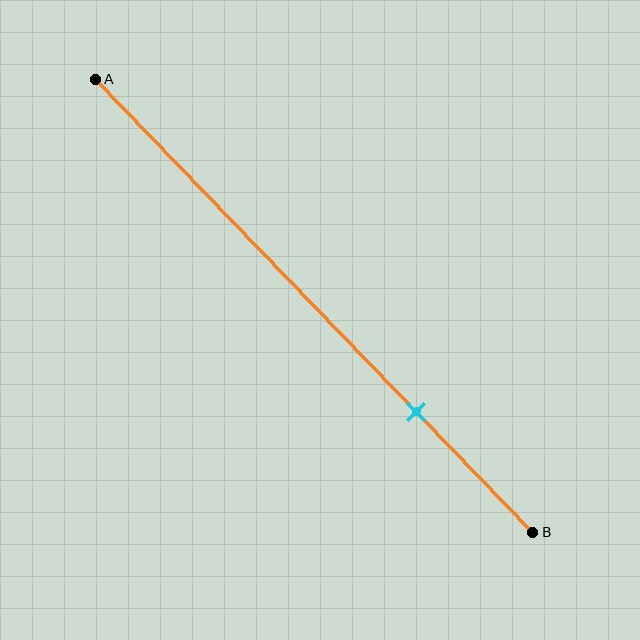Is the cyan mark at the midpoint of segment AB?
No, the mark is at about 75% from A, not at the 50% midpoint.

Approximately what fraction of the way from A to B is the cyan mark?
The cyan mark is approximately 75% of the way from A to B.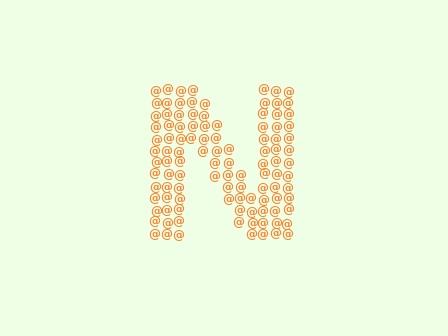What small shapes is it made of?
It is made of small at signs.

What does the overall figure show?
The overall figure shows the letter N.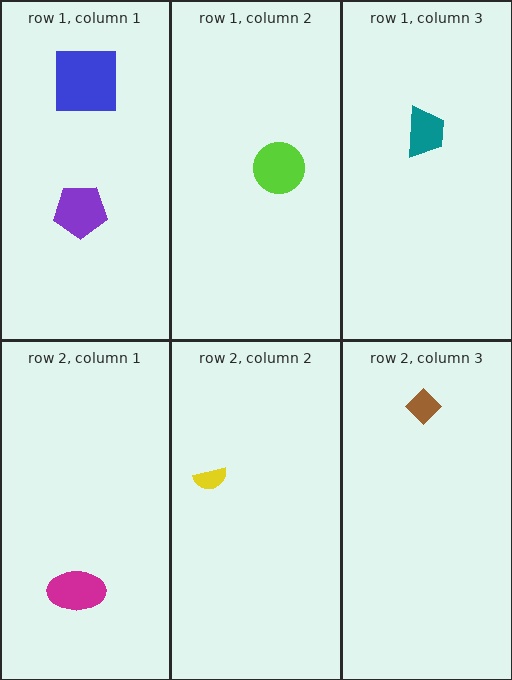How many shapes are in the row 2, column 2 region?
1.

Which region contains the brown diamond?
The row 2, column 3 region.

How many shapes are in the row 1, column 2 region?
1.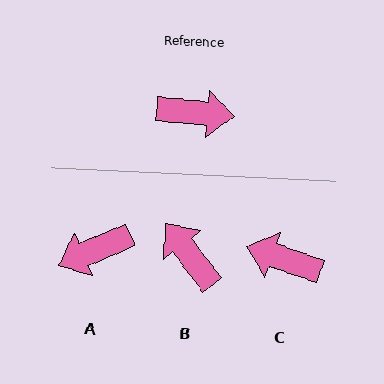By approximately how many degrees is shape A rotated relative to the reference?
Approximately 152 degrees clockwise.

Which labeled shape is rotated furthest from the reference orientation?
C, about 166 degrees away.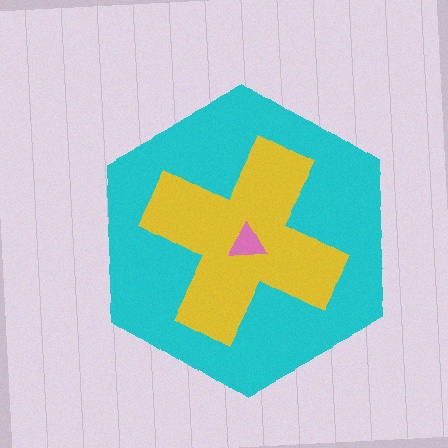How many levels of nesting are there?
3.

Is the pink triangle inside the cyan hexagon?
Yes.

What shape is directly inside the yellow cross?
The pink triangle.